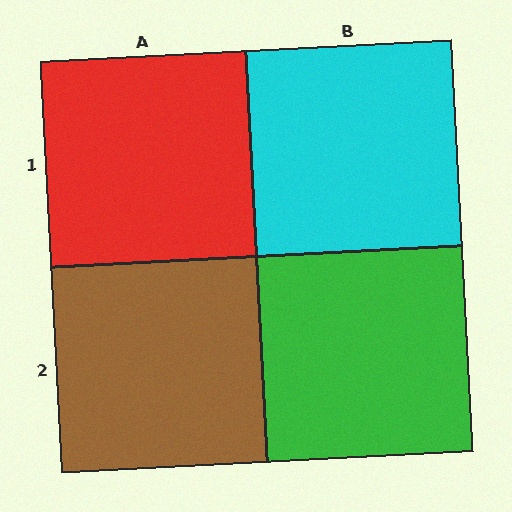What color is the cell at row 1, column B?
Cyan.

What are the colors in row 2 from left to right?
Brown, green.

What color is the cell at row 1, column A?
Red.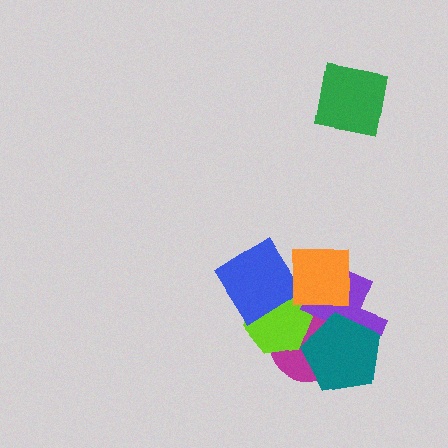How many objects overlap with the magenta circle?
4 objects overlap with the magenta circle.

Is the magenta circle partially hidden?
Yes, it is partially covered by another shape.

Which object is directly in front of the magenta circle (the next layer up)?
The lime hexagon is directly in front of the magenta circle.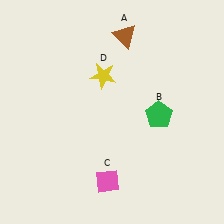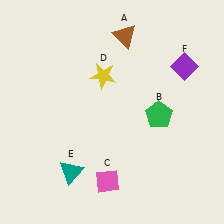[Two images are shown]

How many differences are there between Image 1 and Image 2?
There are 2 differences between the two images.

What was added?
A teal triangle (E), a purple diamond (F) were added in Image 2.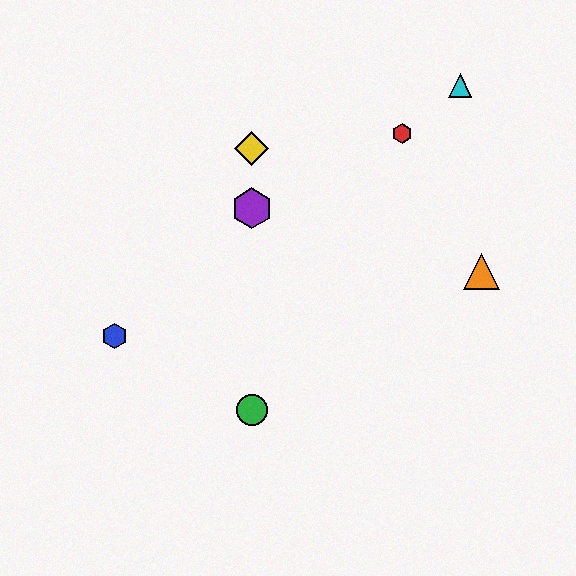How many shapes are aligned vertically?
3 shapes (the green circle, the yellow diamond, the purple hexagon) are aligned vertically.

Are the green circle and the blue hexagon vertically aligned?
No, the green circle is at x≈252 and the blue hexagon is at x≈114.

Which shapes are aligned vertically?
The green circle, the yellow diamond, the purple hexagon are aligned vertically.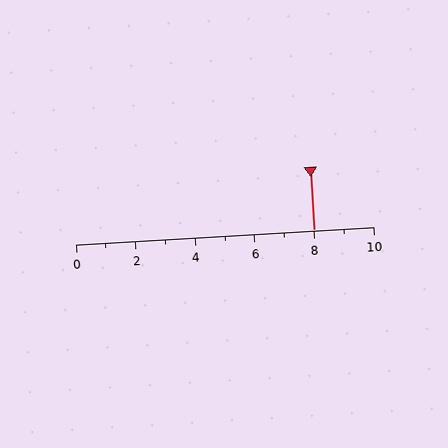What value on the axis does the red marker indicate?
The marker indicates approximately 8.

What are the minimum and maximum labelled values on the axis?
The axis runs from 0 to 10.